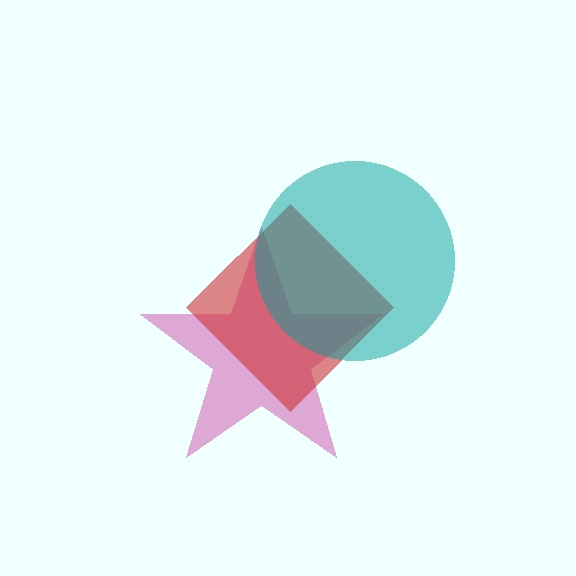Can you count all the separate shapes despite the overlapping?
Yes, there are 3 separate shapes.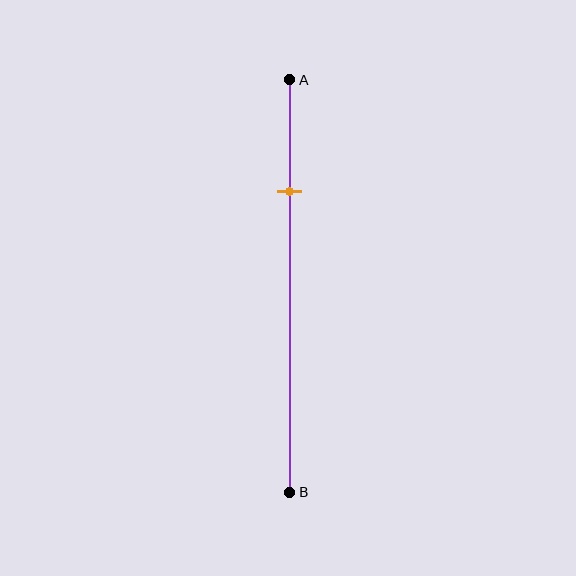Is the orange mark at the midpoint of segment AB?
No, the mark is at about 25% from A, not at the 50% midpoint.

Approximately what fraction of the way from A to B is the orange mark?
The orange mark is approximately 25% of the way from A to B.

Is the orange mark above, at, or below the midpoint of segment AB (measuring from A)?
The orange mark is above the midpoint of segment AB.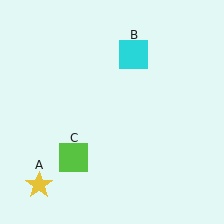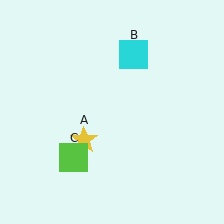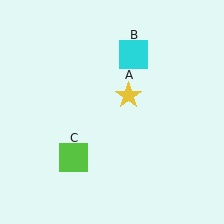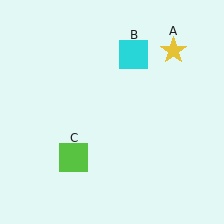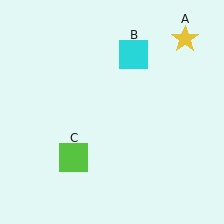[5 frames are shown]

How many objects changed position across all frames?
1 object changed position: yellow star (object A).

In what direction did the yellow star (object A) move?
The yellow star (object A) moved up and to the right.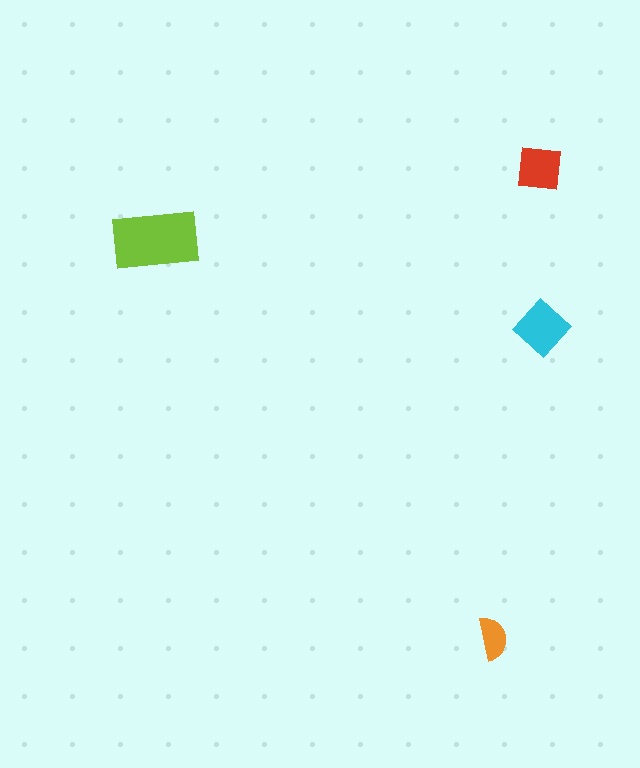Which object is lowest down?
The orange semicircle is bottommost.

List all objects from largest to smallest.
The lime rectangle, the cyan diamond, the red square, the orange semicircle.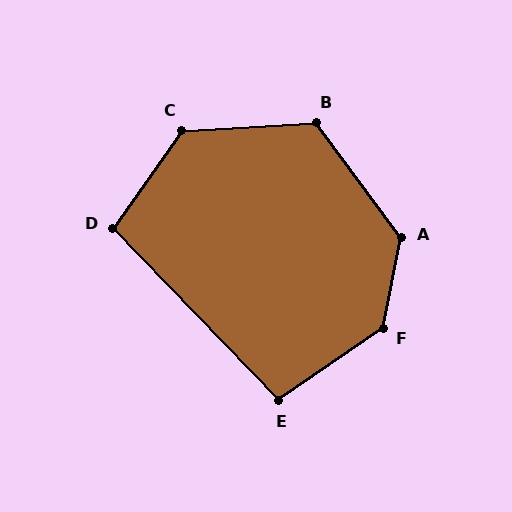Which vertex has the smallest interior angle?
E, at approximately 99 degrees.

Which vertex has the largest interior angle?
F, at approximately 136 degrees.